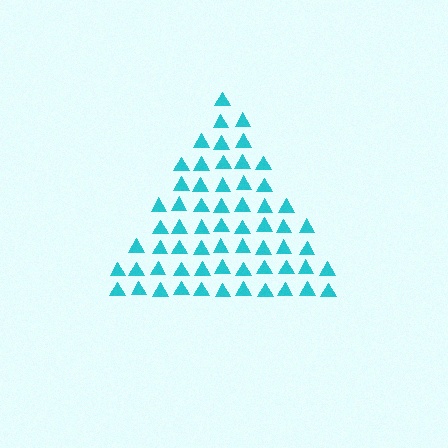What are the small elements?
The small elements are triangles.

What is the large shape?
The large shape is a triangle.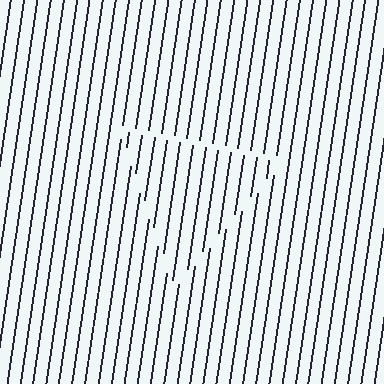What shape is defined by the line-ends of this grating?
An illusory triangle. The interior of the shape contains the same grating, shifted by half a period — the contour is defined by the phase discontinuity where line-ends from the inner and outer gratings abut.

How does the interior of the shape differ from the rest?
The interior of the shape contains the same grating, shifted by half a period — the contour is defined by the phase discontinuity where line-ends from the inner and outer gratings abut.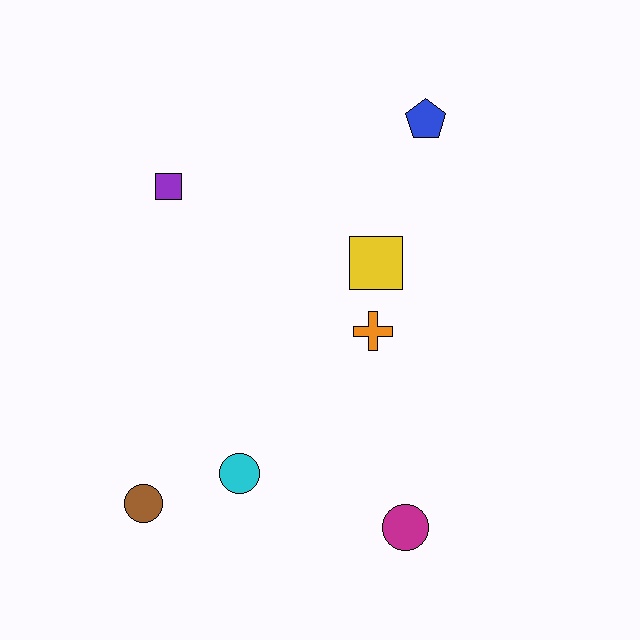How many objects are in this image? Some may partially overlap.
There are 7 objects.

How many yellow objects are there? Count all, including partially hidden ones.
There is 1 yellow object.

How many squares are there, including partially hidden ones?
There are 2 squares.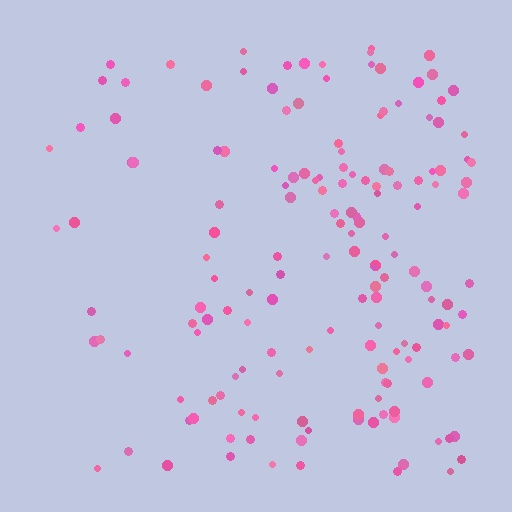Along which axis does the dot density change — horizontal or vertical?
Horizontal.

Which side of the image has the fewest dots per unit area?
The left.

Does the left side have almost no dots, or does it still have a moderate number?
Still a moderate number, just noticeably fewer than the right.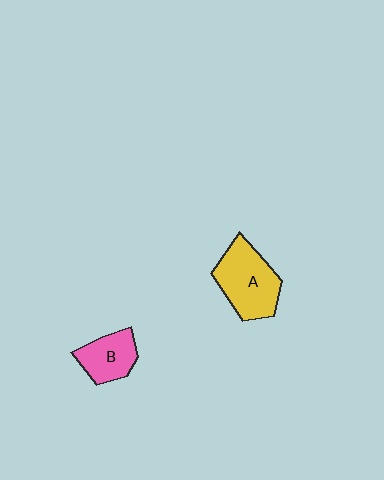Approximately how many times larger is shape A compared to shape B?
Approximately 1.6 times.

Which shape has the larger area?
Shape A (yellow).